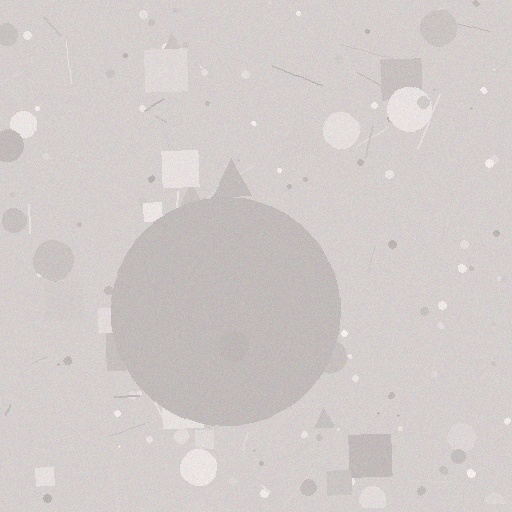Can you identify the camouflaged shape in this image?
The camouflaged shape is a circle.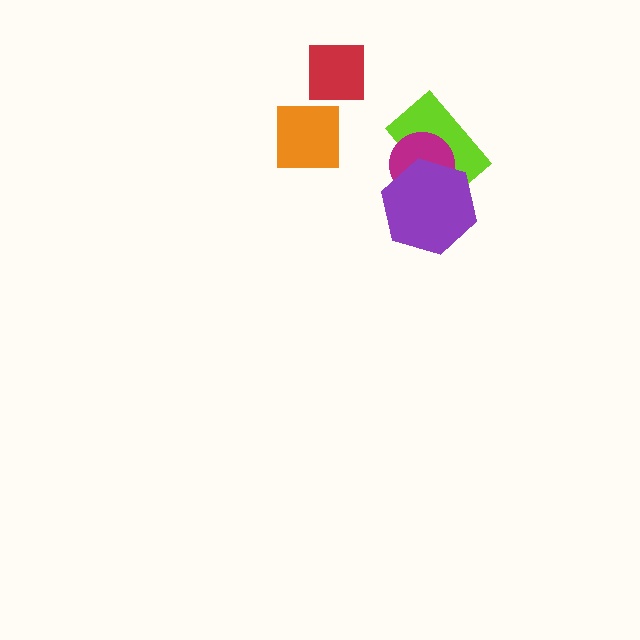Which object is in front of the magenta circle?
The purple hexagon is in front of the magenta circle.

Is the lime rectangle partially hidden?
Yes, it is partially covered by another shape.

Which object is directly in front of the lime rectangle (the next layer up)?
The magenta circle is directly in front of the lime rectangle.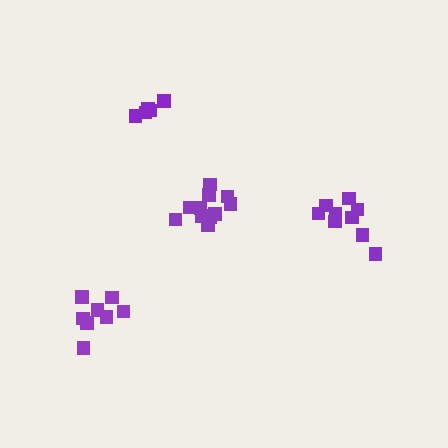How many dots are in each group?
Group 1: 8 dots, Group 2: 11 dots, Group 3: 5 dots, Group 4: 9 dots (33 total).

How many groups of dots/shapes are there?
There are 4 groups.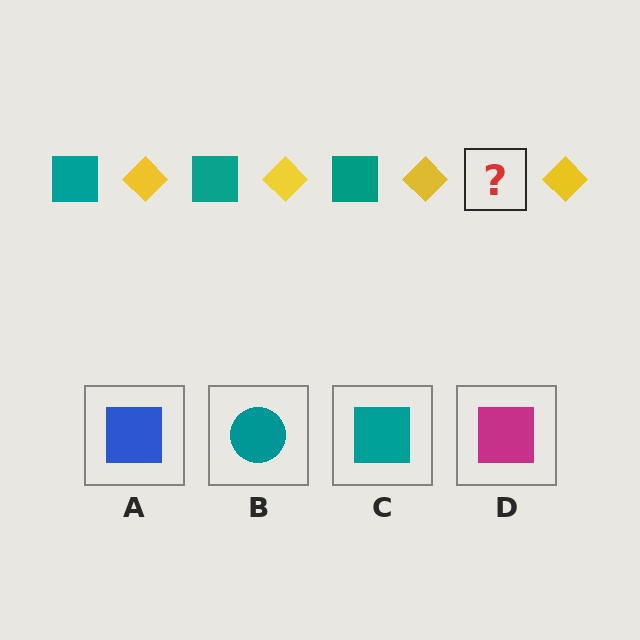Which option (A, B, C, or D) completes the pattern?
C.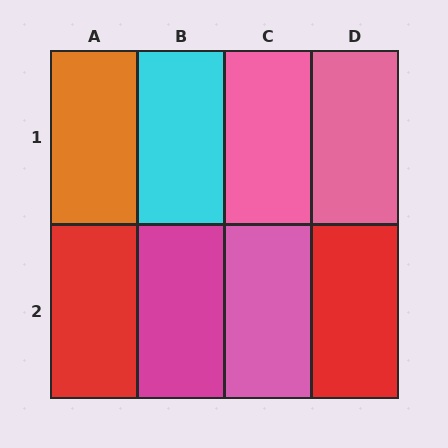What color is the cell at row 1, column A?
Orange.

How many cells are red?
2 cells are red.